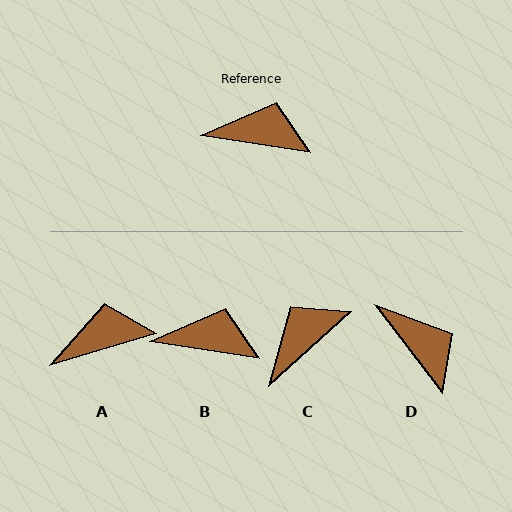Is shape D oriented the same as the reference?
No, it is off by about 44 degrees.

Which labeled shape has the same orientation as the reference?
B.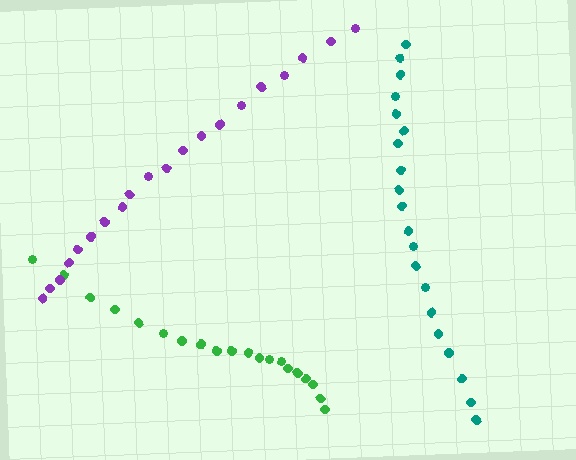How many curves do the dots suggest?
There are 3 distinct paths.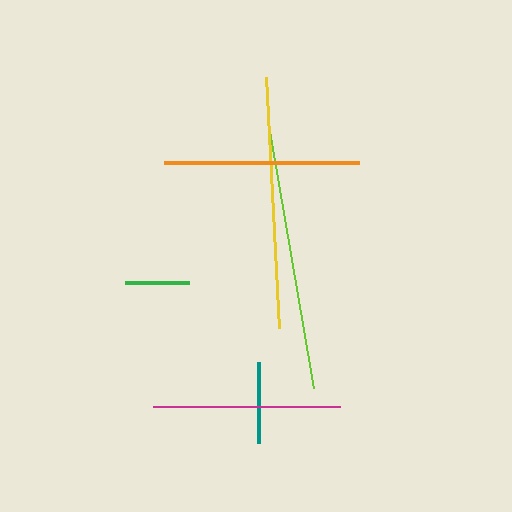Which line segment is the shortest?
The green line is the shortest at approximately 64 pixels.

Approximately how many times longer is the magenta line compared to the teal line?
The magenta line is approximately 2.3 times the length of the teal line.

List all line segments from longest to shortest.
From longest to shortest: lime, yellow, orange, magenta, teal, green.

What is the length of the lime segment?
The lime segment is approximately 267 pixels long.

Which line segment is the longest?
The lime line is the longest at approximately 267 pixels.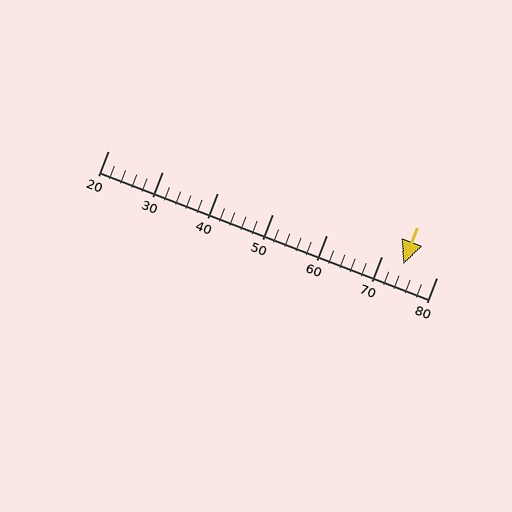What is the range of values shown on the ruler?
The ruler shows values from 20 to 80.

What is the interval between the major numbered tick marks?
The major tick marks are spaced 10 units apart.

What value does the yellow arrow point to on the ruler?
The yellow arrow points to approximately 74.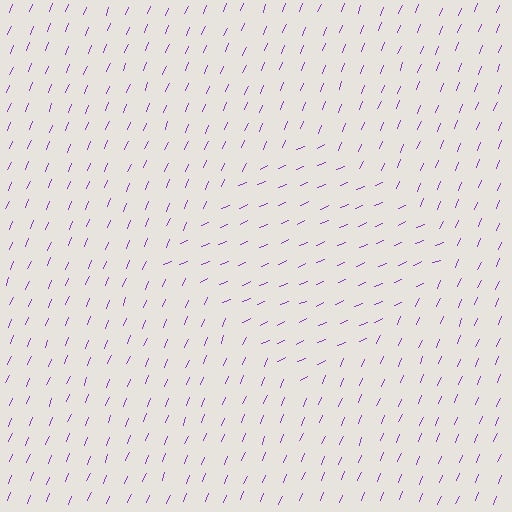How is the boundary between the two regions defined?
The boundary is defined purely by a change in line orientation (approximately 45 degrees difference). All lines are the same color and thickness.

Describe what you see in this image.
The image is filled with small purple line segments. A diamond region in the image has lines oriented differently from the surrounding lines, creating a visible texture boundary.